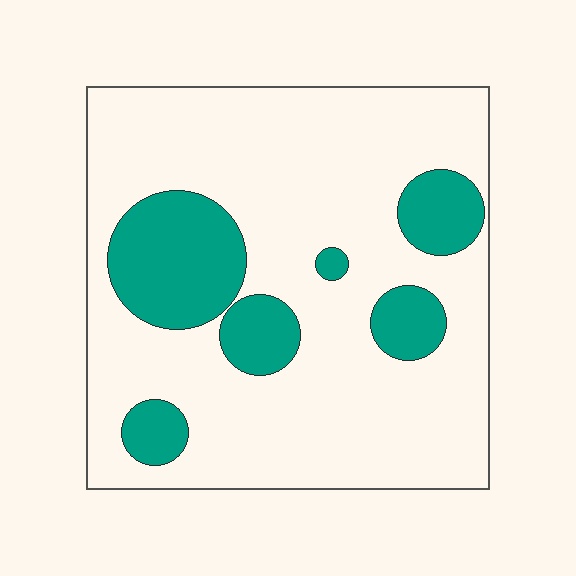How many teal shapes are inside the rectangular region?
6.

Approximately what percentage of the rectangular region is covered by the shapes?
Approximately 20%.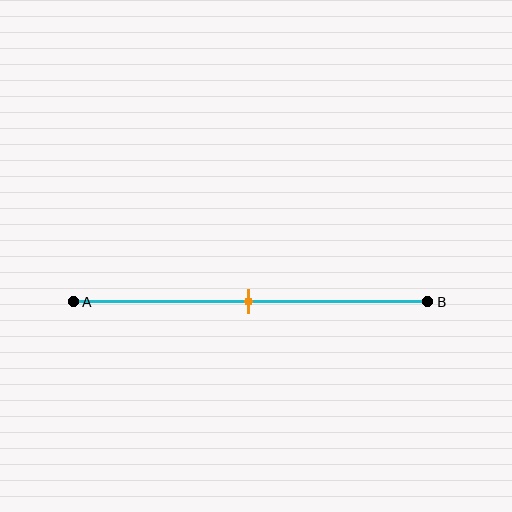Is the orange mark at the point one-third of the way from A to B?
No, the mark is at about 50% from A, not at the 33% one-third point.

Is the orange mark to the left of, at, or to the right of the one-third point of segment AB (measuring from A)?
The orange mark is to the right of the one-third point of segment AB.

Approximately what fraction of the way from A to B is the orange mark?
The orange mark is approximately 50% of the way from A to B.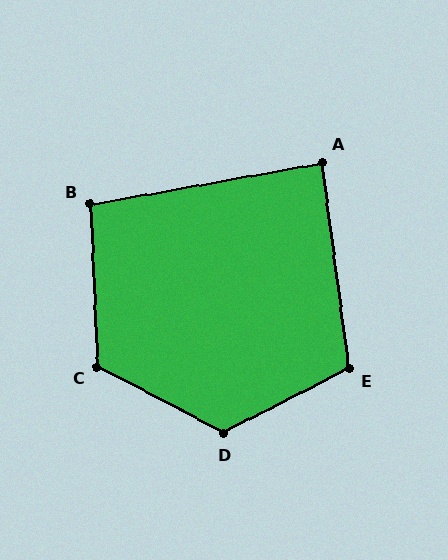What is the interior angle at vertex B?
Approximately 98 degrees (obtuse).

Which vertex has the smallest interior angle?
A, at approximately 87 degrees.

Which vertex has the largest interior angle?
D, at approximately 125 degrees.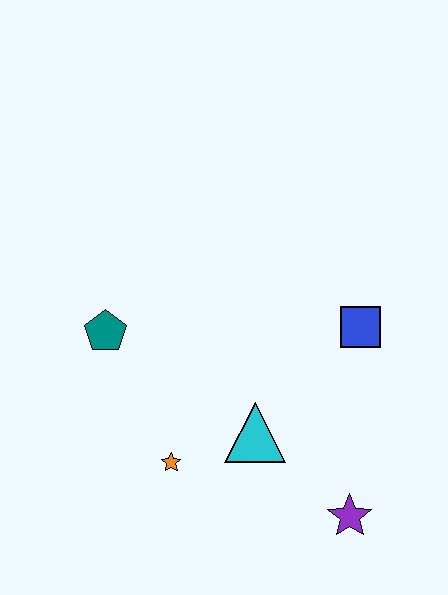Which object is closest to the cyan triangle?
The orange star is closest to the cyan triangle.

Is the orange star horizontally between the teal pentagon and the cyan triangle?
Yes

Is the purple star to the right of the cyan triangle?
Yes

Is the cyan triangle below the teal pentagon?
Yes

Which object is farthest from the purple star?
The teal pentagon is farthest from the purple star.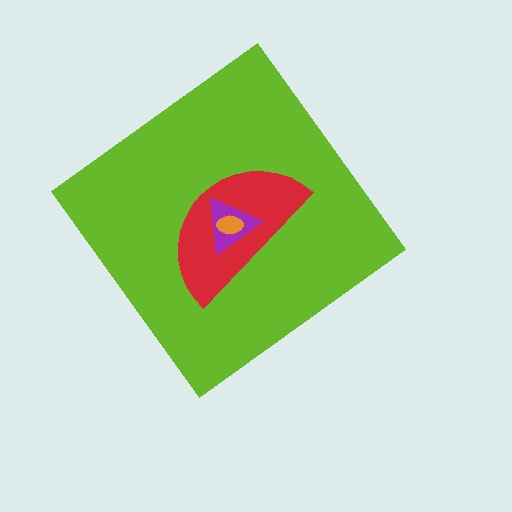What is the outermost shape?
The lime diamond.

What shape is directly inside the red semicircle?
The purple triangle.